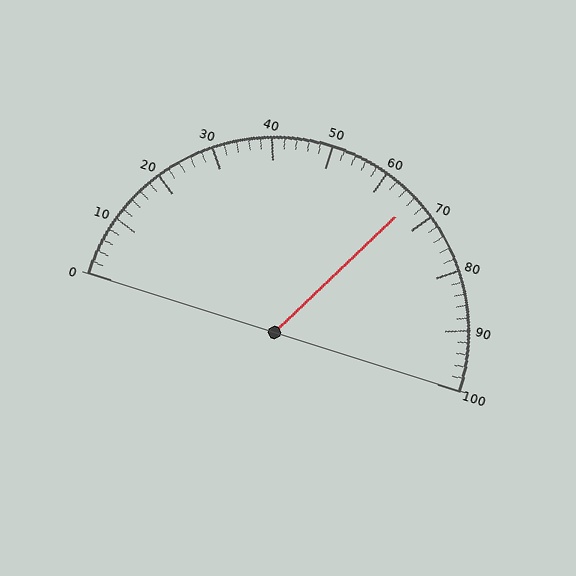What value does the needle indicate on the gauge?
The needle indicates approximately 66.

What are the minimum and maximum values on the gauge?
The gauge ranges from 0 to 100.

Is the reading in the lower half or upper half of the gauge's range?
The reading is in the upper half of the range (0 to 100).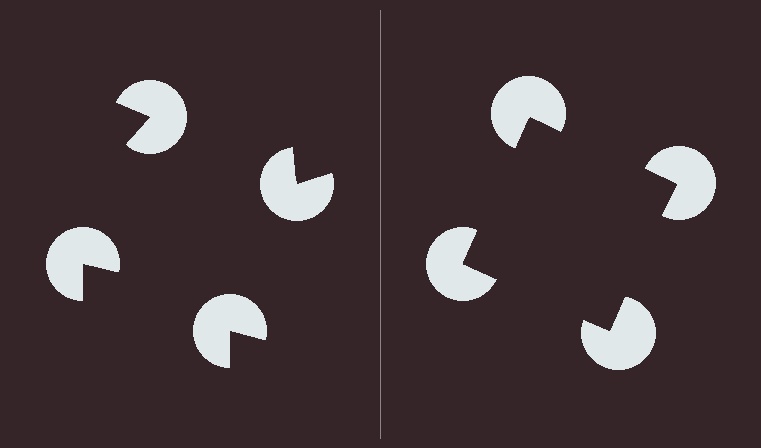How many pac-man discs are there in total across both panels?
8 — 4 on each side.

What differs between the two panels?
The pac-man discs are positioned identically on both sides; only the wedge orientations differ. On the right they align to a square; on the left they are misaligned.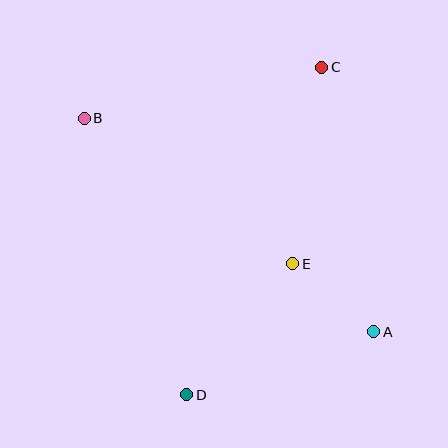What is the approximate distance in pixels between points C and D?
The distance between C and D is approximately 354 pixels.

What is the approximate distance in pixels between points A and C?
The distance between A and C is approximately 269 pixels.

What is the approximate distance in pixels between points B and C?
The distance between B and C is approximately 243 pixels.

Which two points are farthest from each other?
Points A and B are farthest from each other.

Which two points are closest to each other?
Points A and E are closest to each other.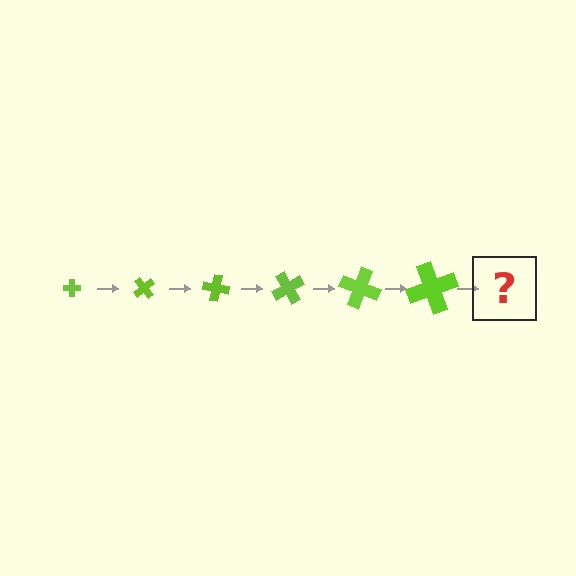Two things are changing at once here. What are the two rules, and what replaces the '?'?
The two rules are that the cross grows larger each step and it rotates 50 degrees each step. The '?' should be a cross, larger than the previous one and rotated 300 degrees from the start.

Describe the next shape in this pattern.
It should be a cross, larger than the previous one and rotated 300 degrees from the start.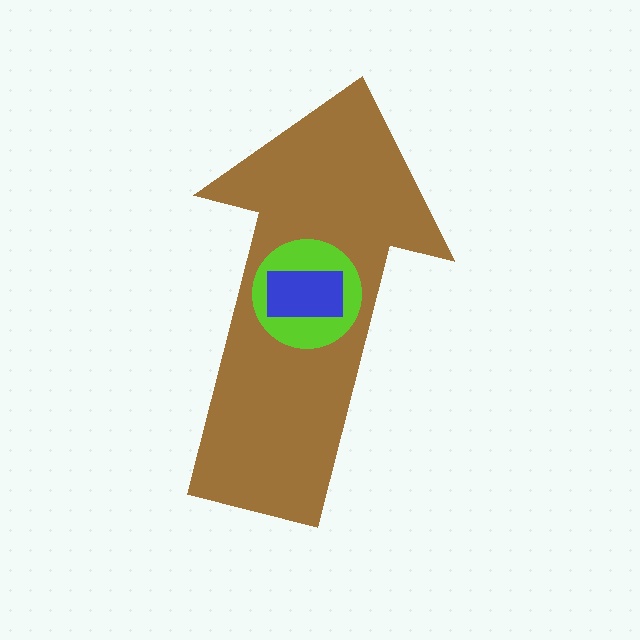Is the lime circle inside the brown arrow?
Yes.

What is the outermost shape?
The brown arrow.